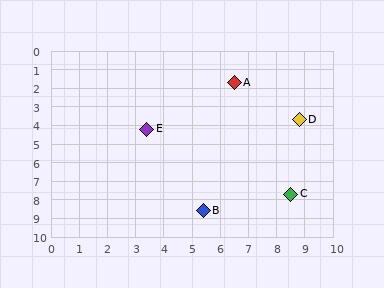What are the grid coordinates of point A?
Point A is at approximately (6.5, 1.7).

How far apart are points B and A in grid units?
Points B and A are about 7.0 grid units apart.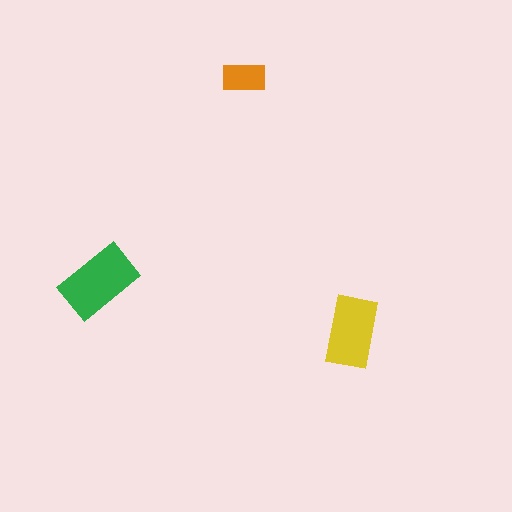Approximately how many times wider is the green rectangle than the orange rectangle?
About 2 times wider.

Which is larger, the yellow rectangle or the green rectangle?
The green one.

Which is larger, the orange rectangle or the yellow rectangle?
The yellow one.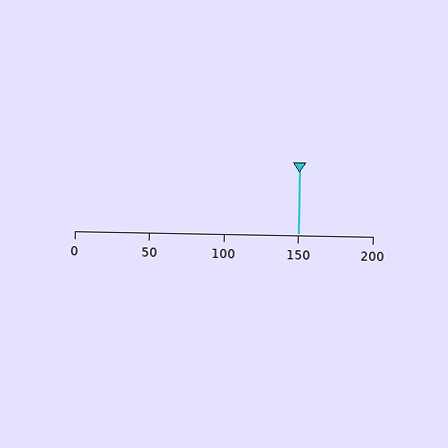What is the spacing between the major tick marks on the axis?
The major ticks are spaced 50 apart.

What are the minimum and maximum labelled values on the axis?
The axis runs from 0 to 200.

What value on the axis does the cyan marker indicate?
The marker indicates approximately 150.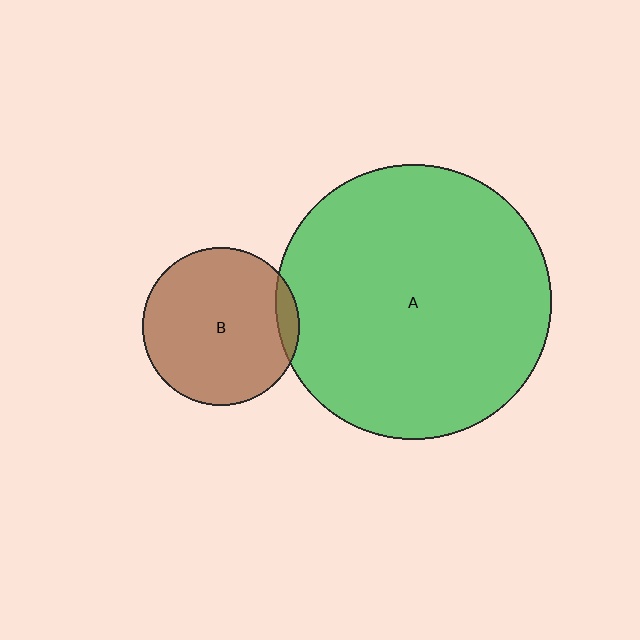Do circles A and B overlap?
Yes.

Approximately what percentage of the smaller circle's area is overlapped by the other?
Approximately 5%.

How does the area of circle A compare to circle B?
Approximately 3.1 times.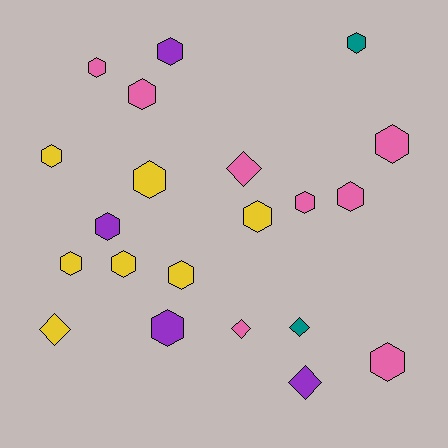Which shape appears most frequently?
Hexagon, with 16 objects.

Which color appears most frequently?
Pink, with 8 objects.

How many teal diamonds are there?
There is 1 teal diamond.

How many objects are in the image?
There are 21 objects.